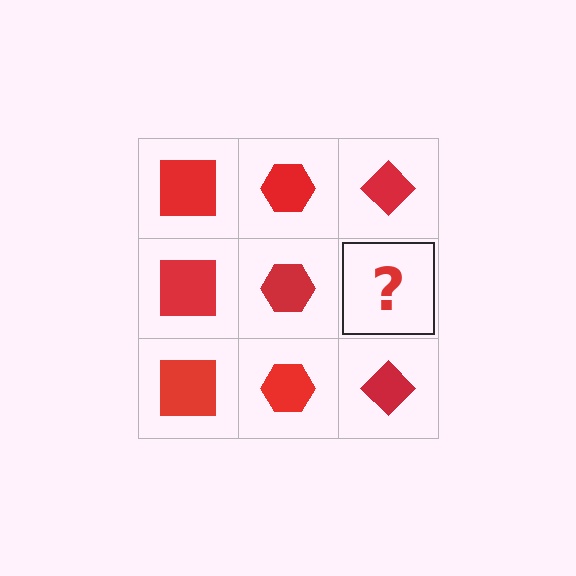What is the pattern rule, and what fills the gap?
The rule is that each column has a consistent shape. The gap should be filled with a red diamond.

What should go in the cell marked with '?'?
The missing cell should contain a red diamond.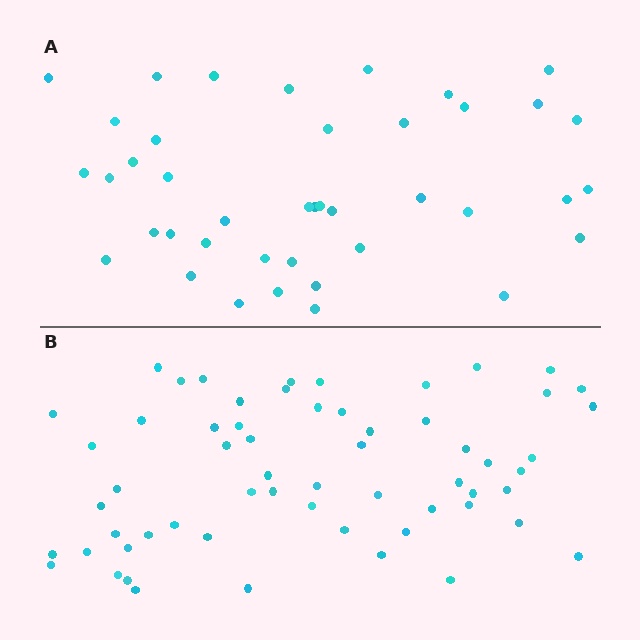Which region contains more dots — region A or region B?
Region B (the bottom region) has more dots.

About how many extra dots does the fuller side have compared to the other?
Region B has approximately 20 more dots than region A.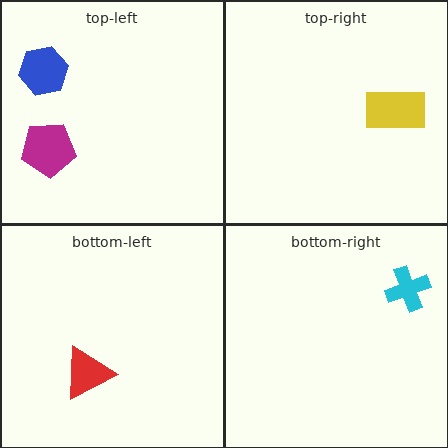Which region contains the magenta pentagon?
The top-left region.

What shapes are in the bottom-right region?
The cyan cross.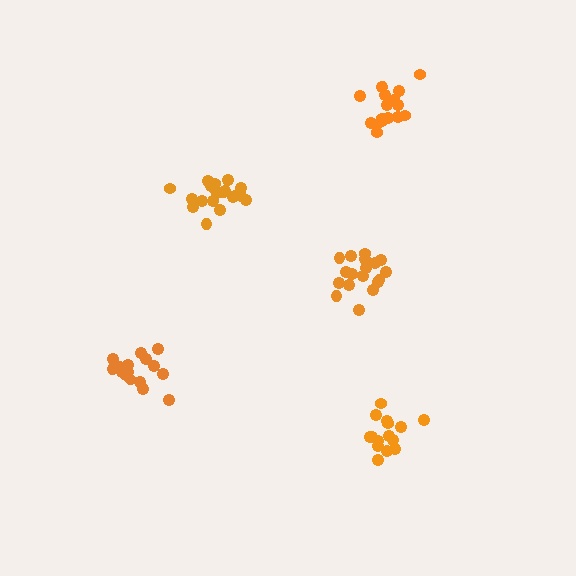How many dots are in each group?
Group 1: 21 dots, Group 2: 15 dots, Group 3: 17 dots, Group 4: 16 dots, Group 5: 19 dots (88 total).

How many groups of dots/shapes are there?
There are 5 groups.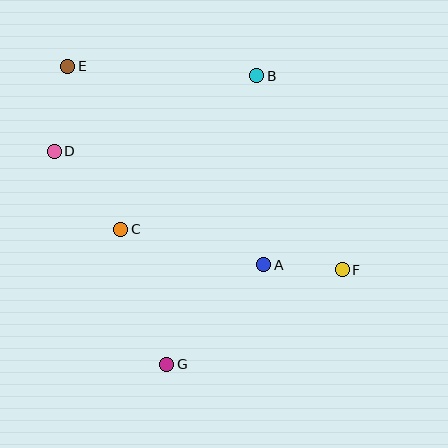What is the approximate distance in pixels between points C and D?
The distance between C and D is approximately 103 pixels.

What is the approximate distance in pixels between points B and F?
The distance between B and F is approximately 212 pixels.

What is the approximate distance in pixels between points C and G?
The distance between C and G is approximately 143 pixels.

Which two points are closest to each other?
Points A and F are closest to each other.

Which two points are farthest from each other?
Points E and F are farthest from each other.